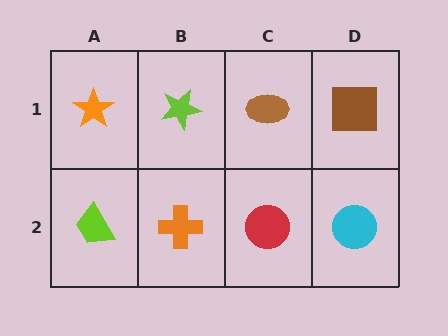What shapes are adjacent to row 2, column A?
An orange star (row 1, column A), an orange cross (row 2, column B).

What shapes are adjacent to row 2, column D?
A brown square (row 1, column D), a red circle (row 2, column C).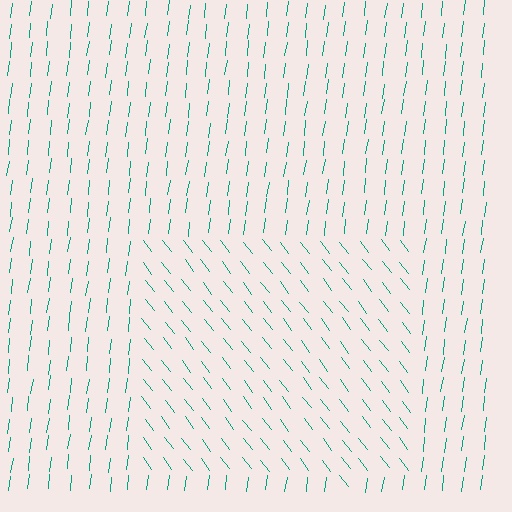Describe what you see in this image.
The image is filled with small teal line segments. A rectangle region in the image has lines oriented differently from the surrounding lines, creating a visible texture boundary.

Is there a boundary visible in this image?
Yes, there is a texture boundary formed by a change in line orientation.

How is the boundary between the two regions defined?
The boundary is defined purely by a change in line orientation (approximately 45 degrees difference). All lines are the same color and thickness.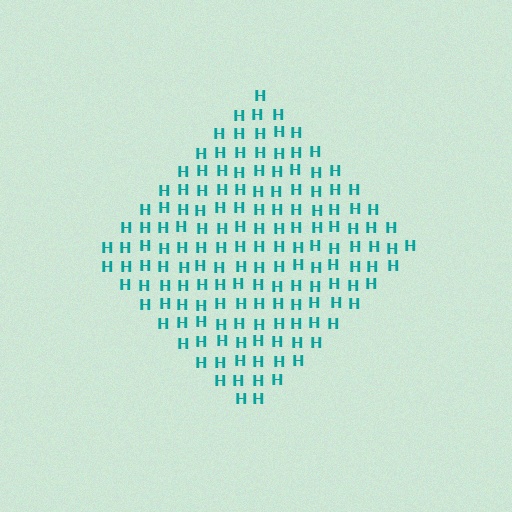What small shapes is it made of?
It is made of small letter H's.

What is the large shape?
The large shape is a diamond.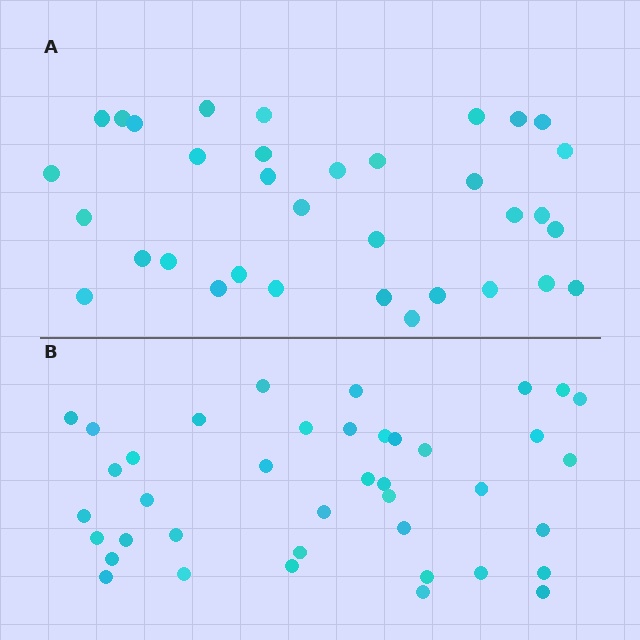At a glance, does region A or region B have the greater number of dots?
Region B (the bottom region) has more dots.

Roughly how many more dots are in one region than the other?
Region B has about 6 more dots than region A.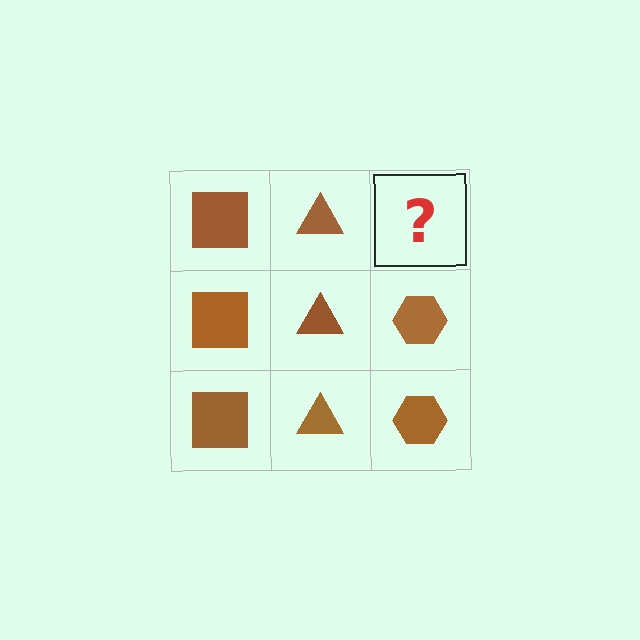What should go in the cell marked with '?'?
The missing cell should contain a brown hexagon.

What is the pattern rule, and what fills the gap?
The rule is that each column has a consistent shape. The gap should be filled with a brown hexagon.